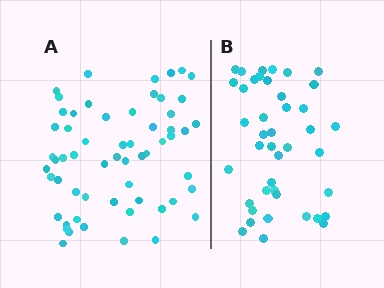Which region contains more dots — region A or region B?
Region A (the left region) has more dots.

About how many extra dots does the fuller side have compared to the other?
Region A has approximately 15 more dots than region B.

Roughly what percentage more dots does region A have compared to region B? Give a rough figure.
About 40% more.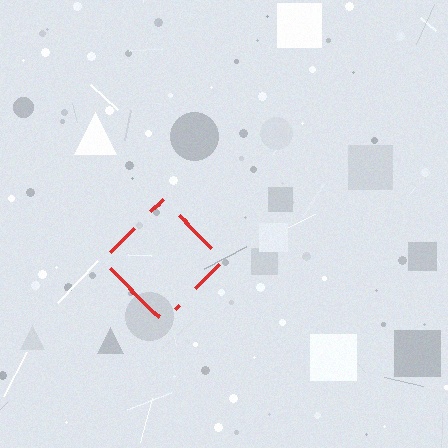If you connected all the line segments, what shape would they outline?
They would outline a diamond.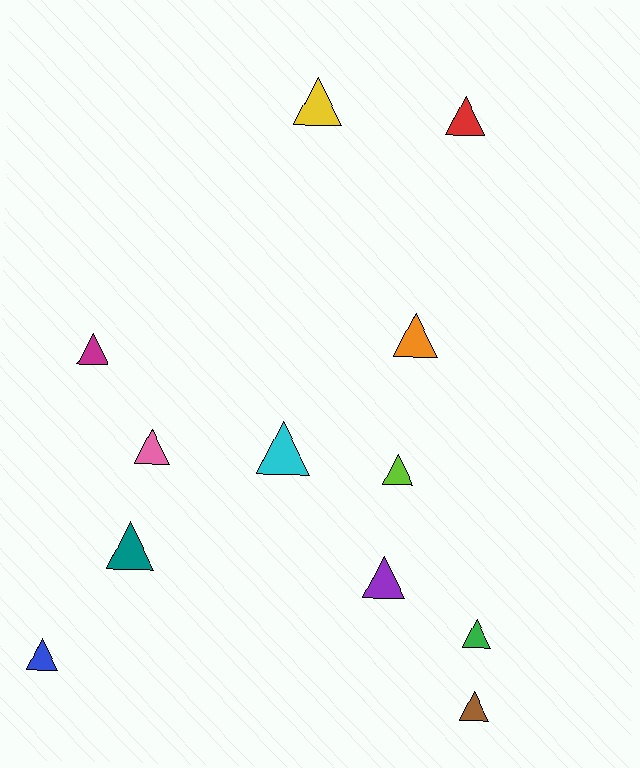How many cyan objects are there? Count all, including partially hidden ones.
There is 1 cyan object.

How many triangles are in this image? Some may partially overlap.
There are 12 triangles.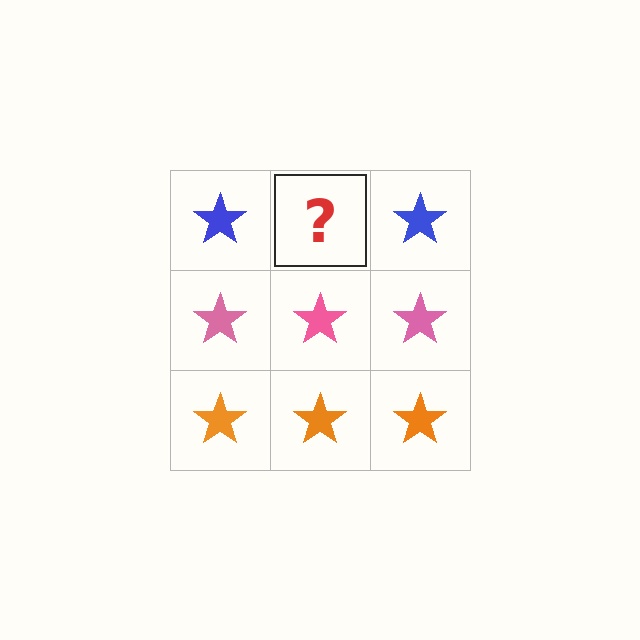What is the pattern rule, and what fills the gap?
The rule is that each row has a consistent color. The gap should be filled with a blue star.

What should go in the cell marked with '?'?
The missing cell should contain a blue star.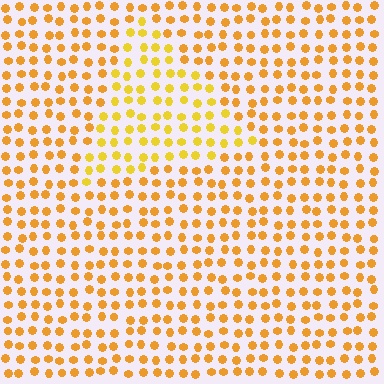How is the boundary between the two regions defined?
The boundary is defined purely by a slight shift in hue (about 17 degrees). Spacing, size, and orientation are identical on both sides.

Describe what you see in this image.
The image is filled with small orange elements in a uniform arrangement. A triangle-shaped region is visible where the elements are tinted to a slightly different hue, forming a subtle color boundary.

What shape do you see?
I see a triangle.